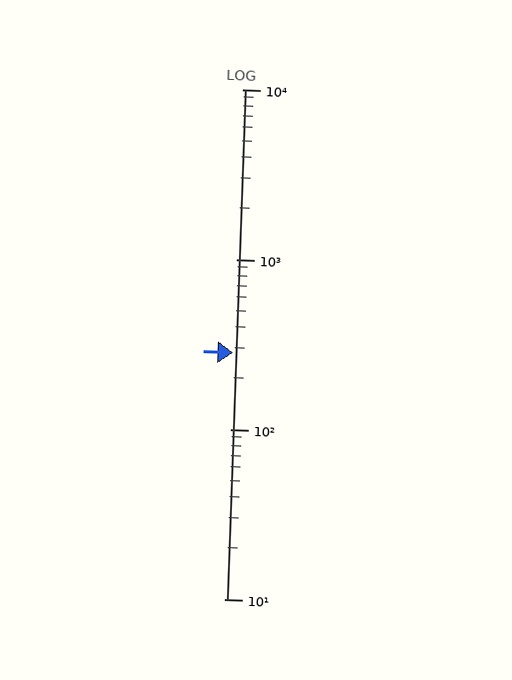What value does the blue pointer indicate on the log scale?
The pointer indicates approximately 280.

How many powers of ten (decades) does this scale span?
The scale spans 3 decades, from 10 to 10000.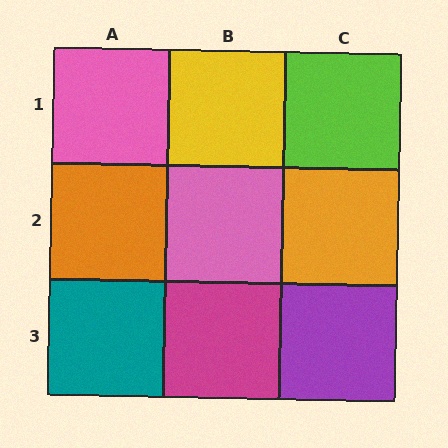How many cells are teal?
1 cell is teal.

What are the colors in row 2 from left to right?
Orange, pink, orange.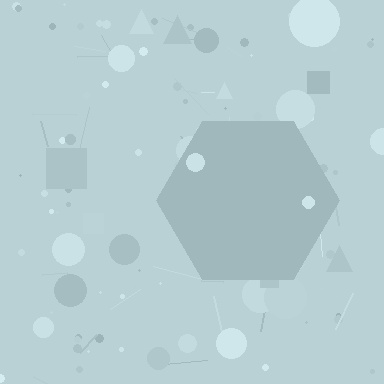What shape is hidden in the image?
A hexagon is hidden in the image.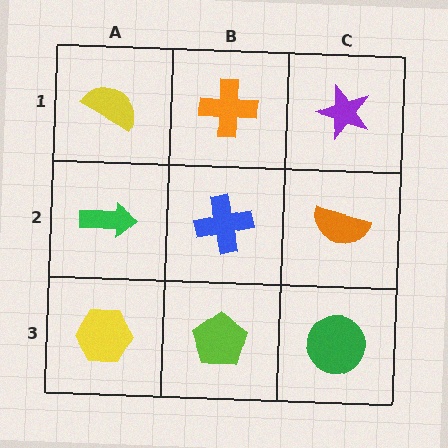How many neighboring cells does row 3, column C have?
2.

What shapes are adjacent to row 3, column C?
An orange semicircle (row 2, column C), a lime pentagon (row 3, column B).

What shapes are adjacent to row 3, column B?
A blue cross (row 2, column B), a yellow hexagon (row 3, column A), a green circle (row 3, column C).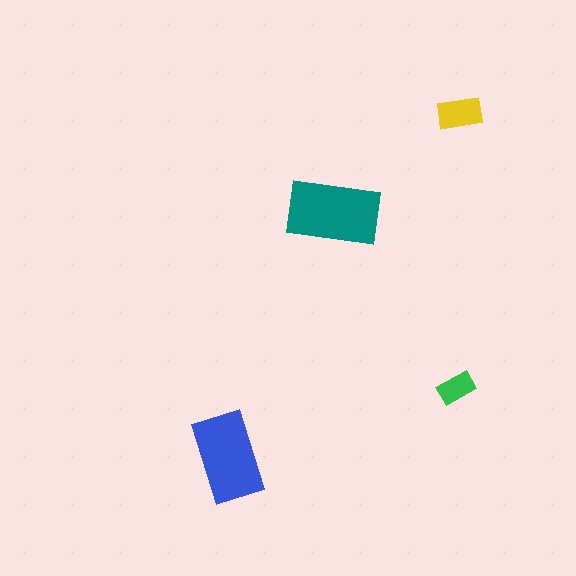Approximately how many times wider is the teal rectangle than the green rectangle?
About 2.5 times wider.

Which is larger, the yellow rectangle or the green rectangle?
The yellow one.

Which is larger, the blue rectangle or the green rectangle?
The blue one.